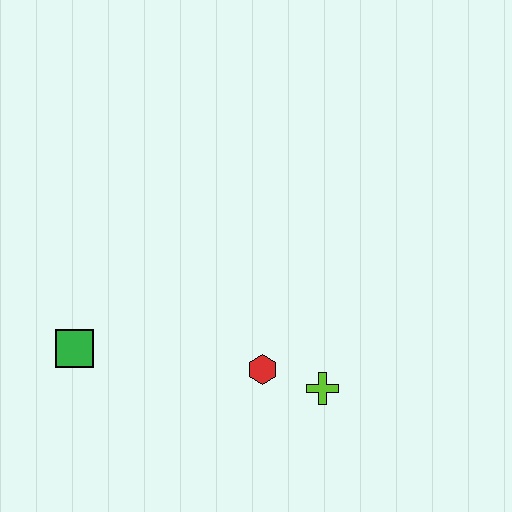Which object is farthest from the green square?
The lime cross is farthest from the green square.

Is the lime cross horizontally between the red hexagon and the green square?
No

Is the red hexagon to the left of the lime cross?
Yes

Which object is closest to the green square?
The red hexagon is closest to the green square.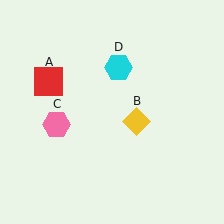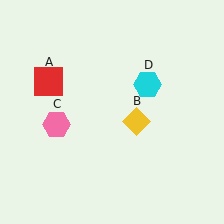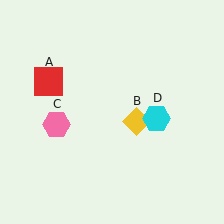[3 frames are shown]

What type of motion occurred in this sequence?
The cyan hexagon (object D) rotated clockwise around the center of the scene.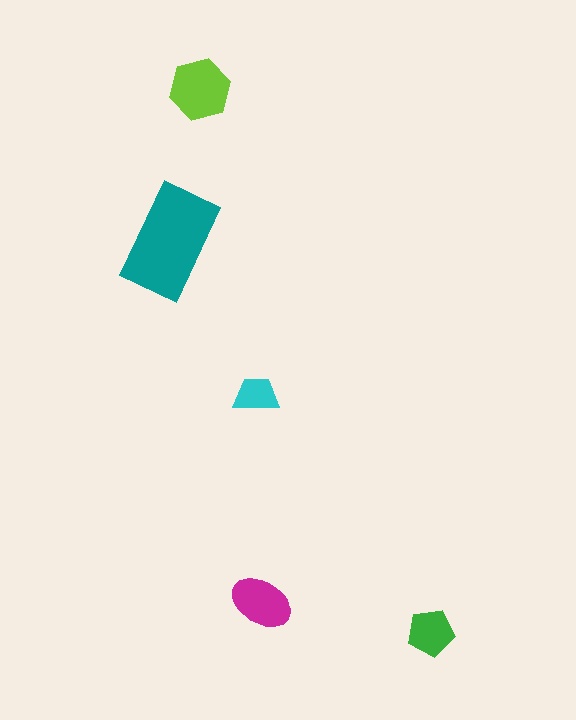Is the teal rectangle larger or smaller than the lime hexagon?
Larger.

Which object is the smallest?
The cyan trapezoid.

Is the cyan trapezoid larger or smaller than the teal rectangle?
Smaller.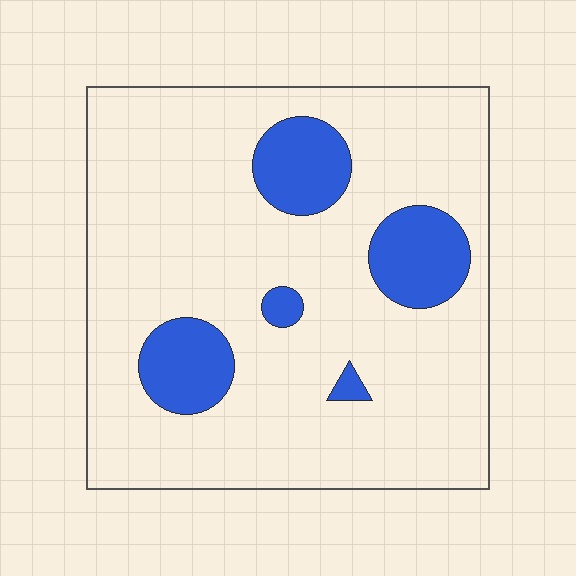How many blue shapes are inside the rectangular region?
5.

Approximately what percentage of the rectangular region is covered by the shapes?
Approximately 15%.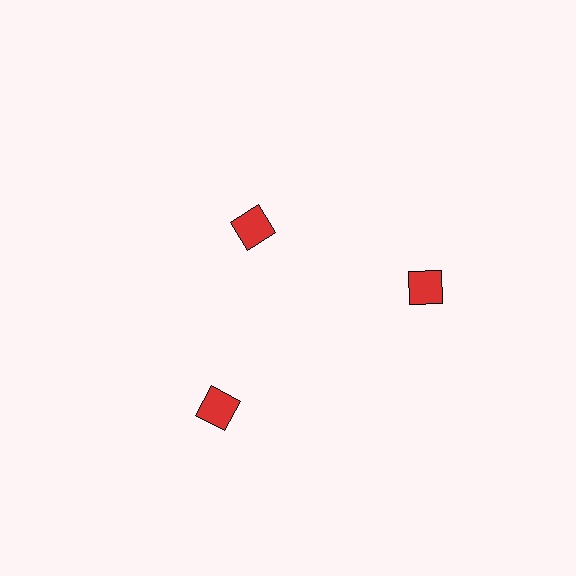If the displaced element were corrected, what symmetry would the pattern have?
It would have 3-fold rotational symmetry — the pattern would map onto itself every 120 degrees.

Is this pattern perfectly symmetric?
No. The 3 red diamonds are arranged in a ring, but one element near the 11 o'clock position is pulled inward toward the center, breaking the 3-fold rotational symmetry.